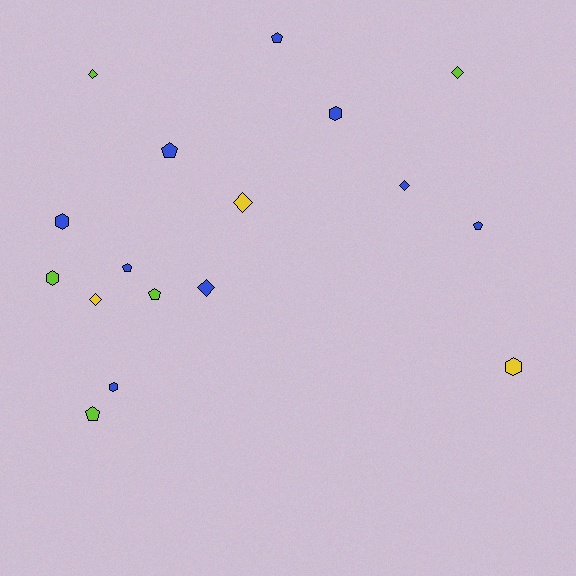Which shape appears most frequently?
Diamond, with 6 objects.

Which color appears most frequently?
Blue, with 9 objects.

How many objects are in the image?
There are 17 objects.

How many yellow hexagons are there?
There is 1 yellow hexagon.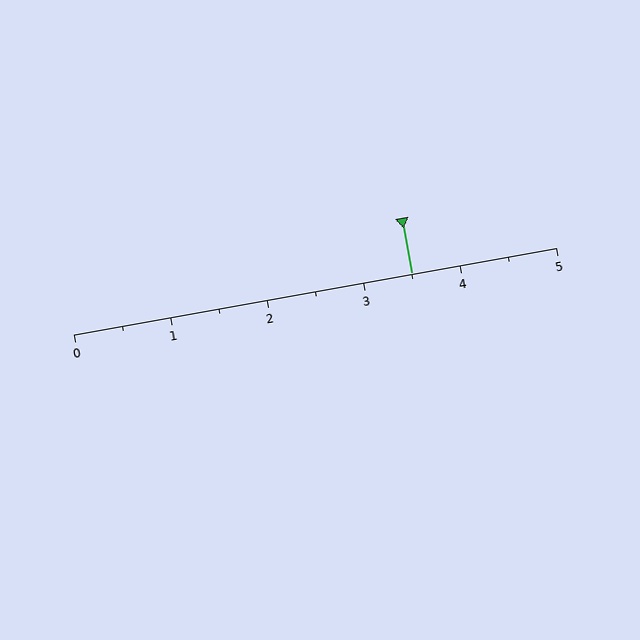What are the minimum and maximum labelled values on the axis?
The axis runs from 0 to 5.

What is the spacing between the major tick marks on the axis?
The major ticks are spaced 1 apart.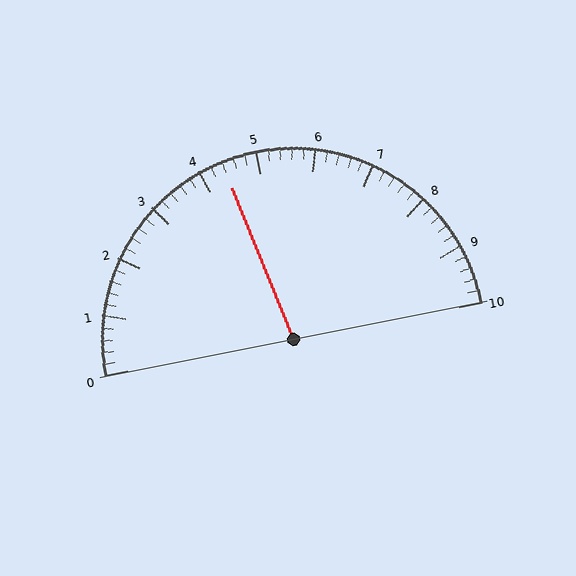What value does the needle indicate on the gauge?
The needle indicates approximately 4.4.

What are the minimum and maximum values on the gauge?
The gauge ranges from 0 to 10.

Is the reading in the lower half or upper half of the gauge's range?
The reading is in the lower half of the range (0 to 10).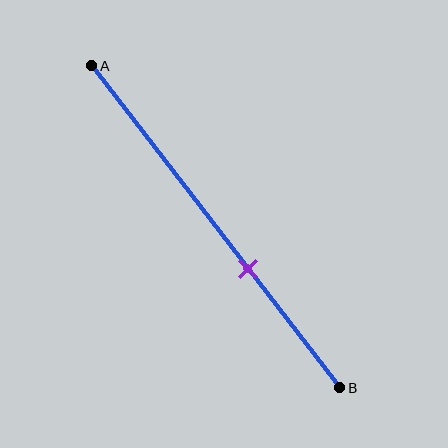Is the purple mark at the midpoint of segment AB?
No, the mark is at about 65% from A, not at the 50% midpoint.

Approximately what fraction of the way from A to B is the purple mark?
The purple mark is approximately 65% of the way from A to B.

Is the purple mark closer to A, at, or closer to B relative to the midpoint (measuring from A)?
The purple mark is closer to point B than the midpoint of segment AB.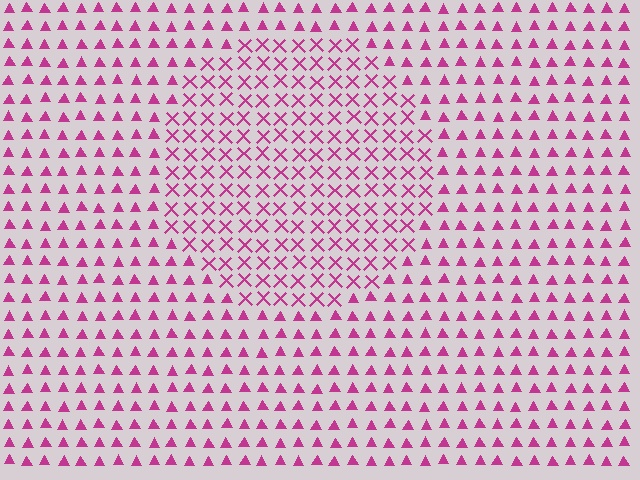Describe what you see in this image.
The image is filled with small magenta elements arranged in a uniform grid. A circle-shaped region contains X marks, while the surrounding area contains triangles. The boundary is defined purely by the change in element shape.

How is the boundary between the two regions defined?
The boundary is defined by a change in element shape: X marks inside vs. triangles outside. All elements share the same color and spacing.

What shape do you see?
I see a circle.